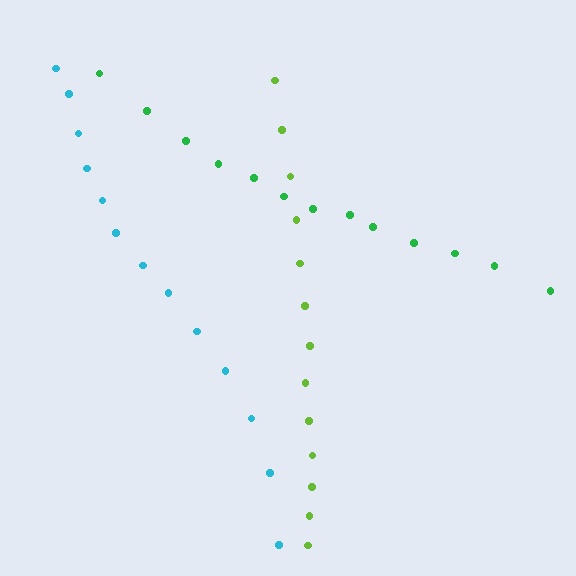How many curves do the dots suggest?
There are 3 distinct paths.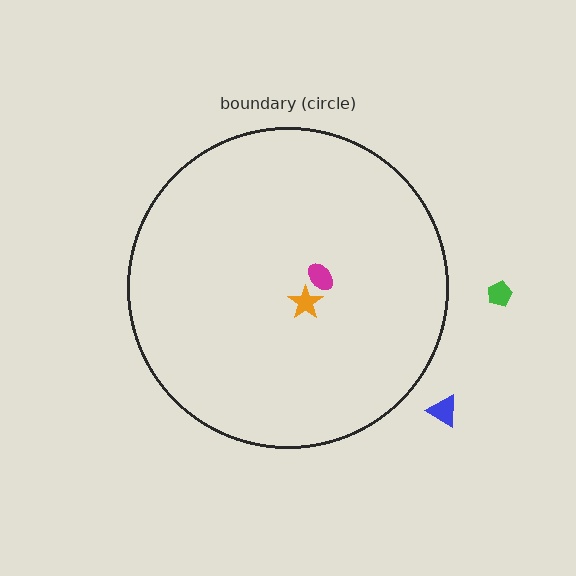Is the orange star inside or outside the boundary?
Inside.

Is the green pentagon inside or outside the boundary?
Outside.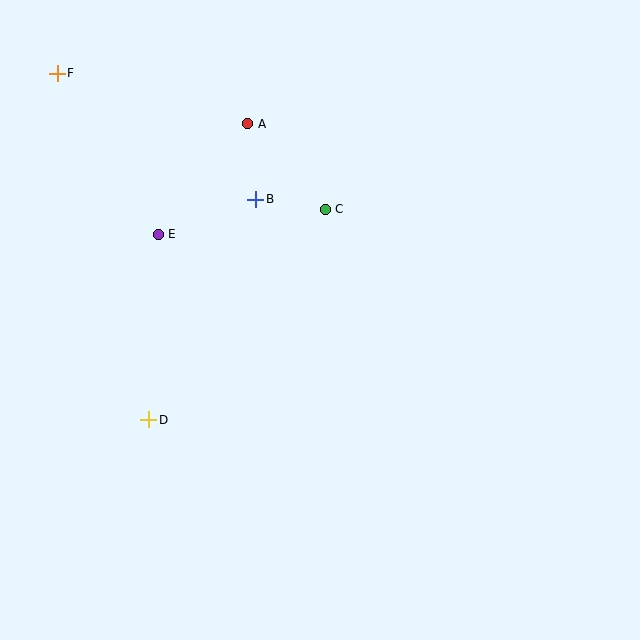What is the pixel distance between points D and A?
The distance between D and A is 312 pixels.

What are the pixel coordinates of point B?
Point B is at (256, 199).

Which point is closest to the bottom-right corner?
Point C is closest to the bottom-right corner.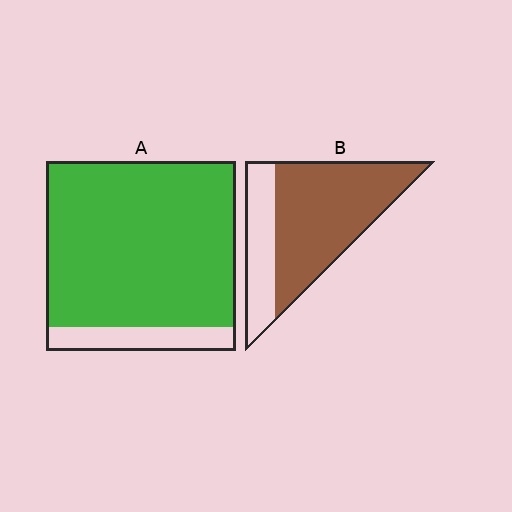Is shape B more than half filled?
Yes.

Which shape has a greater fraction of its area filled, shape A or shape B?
Shape A.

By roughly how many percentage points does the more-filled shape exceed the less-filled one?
By roughly 15 percentage points (A over B).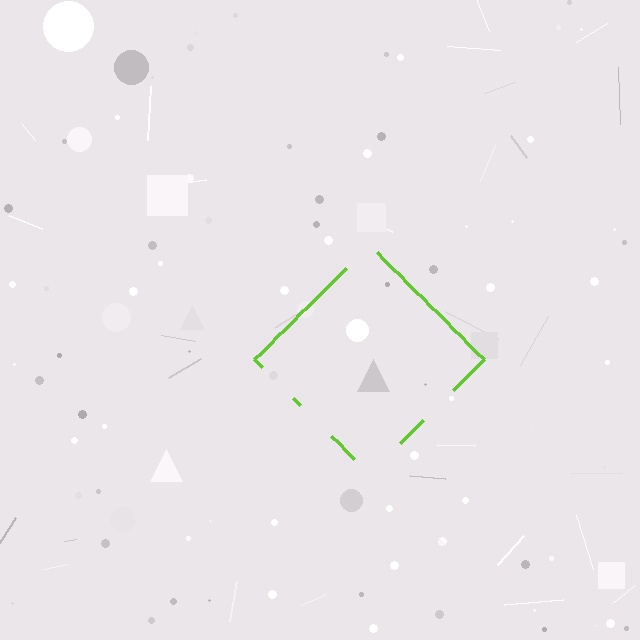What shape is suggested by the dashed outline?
The dashed outline suggests a diamond.